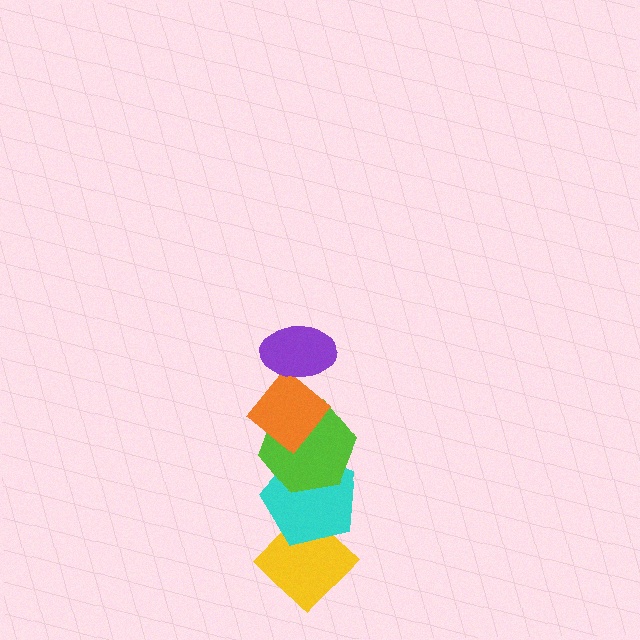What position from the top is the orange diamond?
The orange diamond is 2nd from the top.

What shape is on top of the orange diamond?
The purple ellipse is on top of the orange diamond.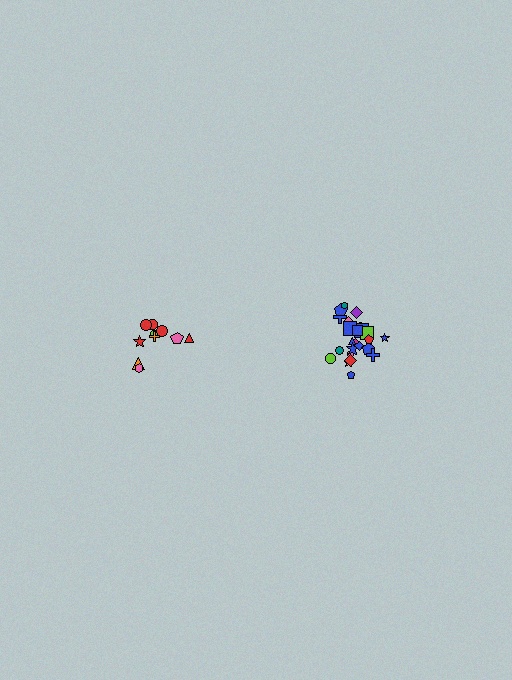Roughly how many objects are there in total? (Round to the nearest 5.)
Roughly 35 objects in total.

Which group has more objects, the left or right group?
The right group.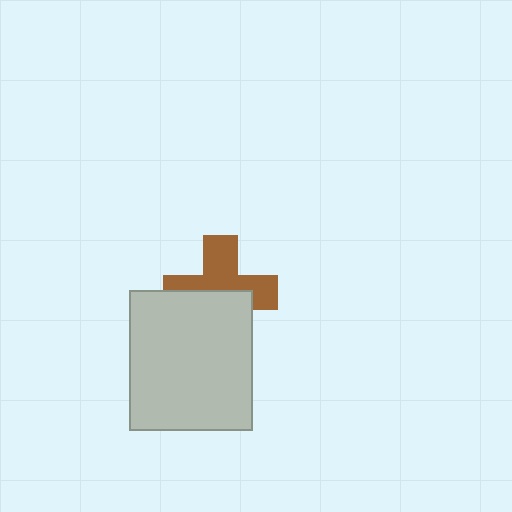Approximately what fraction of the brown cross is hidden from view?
Roughly 48% of the brown cross is hidden behind the light gray rectangle.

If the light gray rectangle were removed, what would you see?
You would see the complete brown cross.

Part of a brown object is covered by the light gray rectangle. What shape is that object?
It is a cross.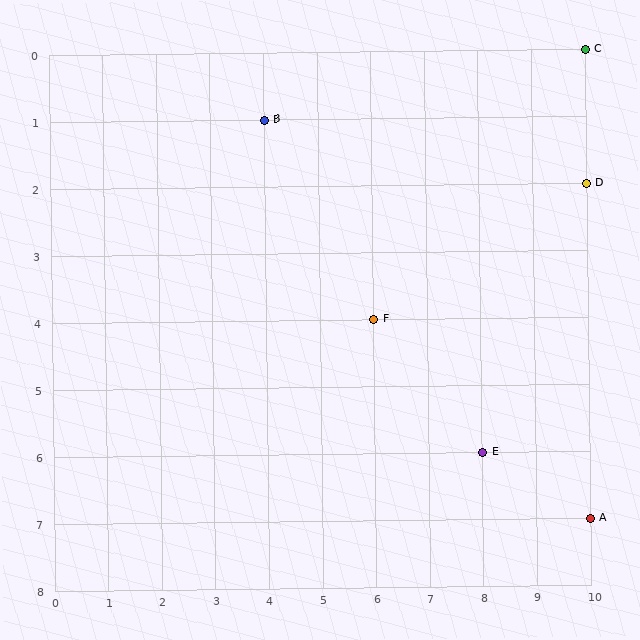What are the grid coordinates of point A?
Point A is at grid coordinates (10, 7).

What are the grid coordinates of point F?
Point F is at grid coordinates (6, 4).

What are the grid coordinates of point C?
Point C is at grid coordinates (10, 0).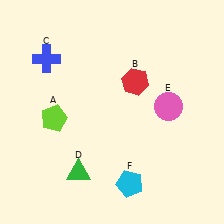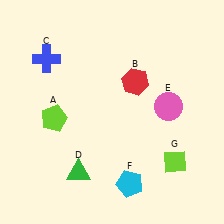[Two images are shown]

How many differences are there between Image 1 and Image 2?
There is 1 difference between the two images.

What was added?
A lime diamond (G) was added in Image 2.